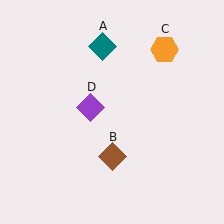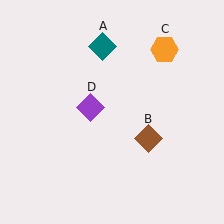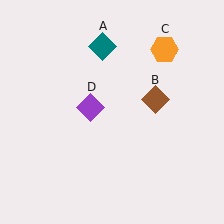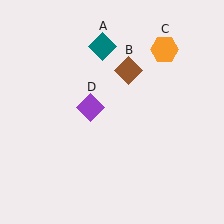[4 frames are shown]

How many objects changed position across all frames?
1 object changed position: brown diamond (object B).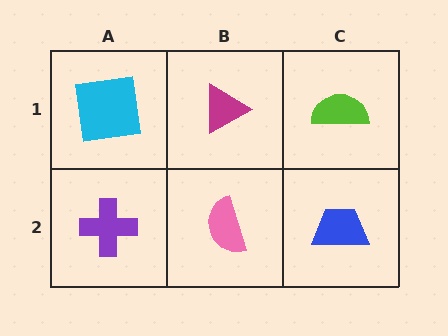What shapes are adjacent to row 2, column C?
A lime semicircle (row 1, column C), a pink semicircle (row 2, column B).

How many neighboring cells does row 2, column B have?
3.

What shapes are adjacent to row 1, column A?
A purple cross (row 2, column A), a magenta triangle (row 1, column B).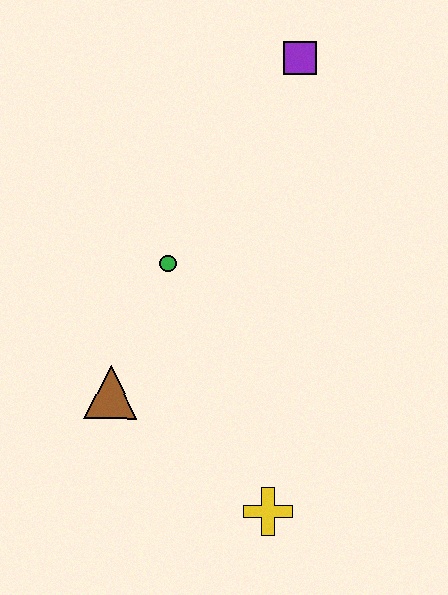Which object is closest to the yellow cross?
The brown triangle is closest to the yellow cross.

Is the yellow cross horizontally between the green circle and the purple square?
Yes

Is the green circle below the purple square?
Yes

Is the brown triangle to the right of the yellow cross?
No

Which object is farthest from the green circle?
The yellow cross is farthest from the green circle.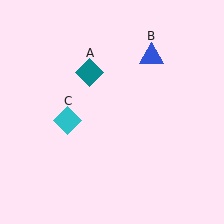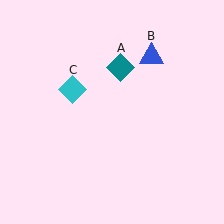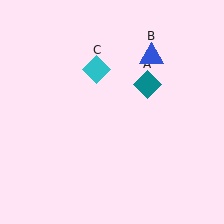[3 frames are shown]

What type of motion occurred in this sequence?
The teal diamond (object A), cyan diamond (object C) rotated clockwise around the center of the scene.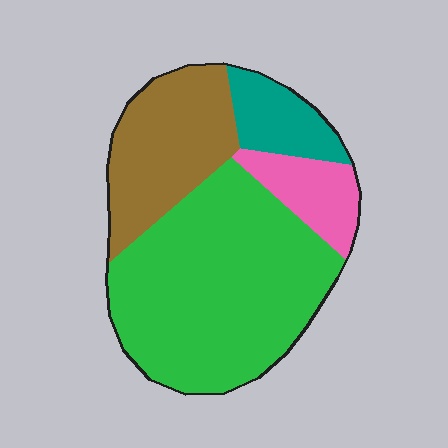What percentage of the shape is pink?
Pink takes up less than a quarter of the shape.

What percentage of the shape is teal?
Teal covers 11% of the shape.